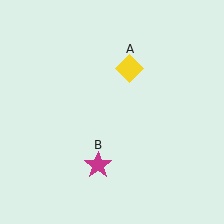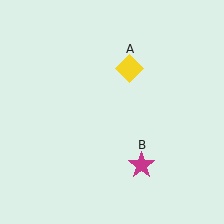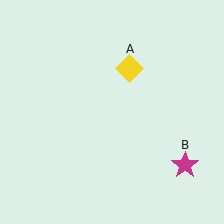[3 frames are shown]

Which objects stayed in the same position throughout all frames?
Yellow diamond (object A) remained stationary.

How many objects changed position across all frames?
1 object changed position: magenta star (object B).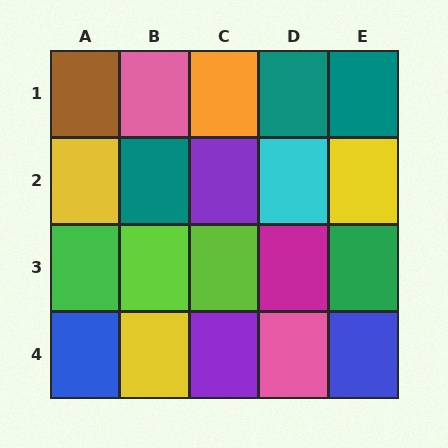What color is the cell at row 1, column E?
Teal.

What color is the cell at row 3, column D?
Magenta.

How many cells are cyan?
1 cell is cyan.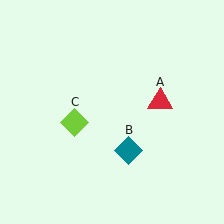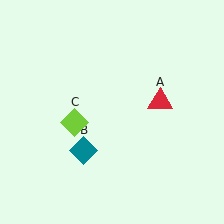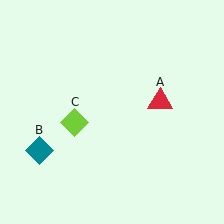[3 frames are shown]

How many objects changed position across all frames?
1 object changed position: teal diamond (object B).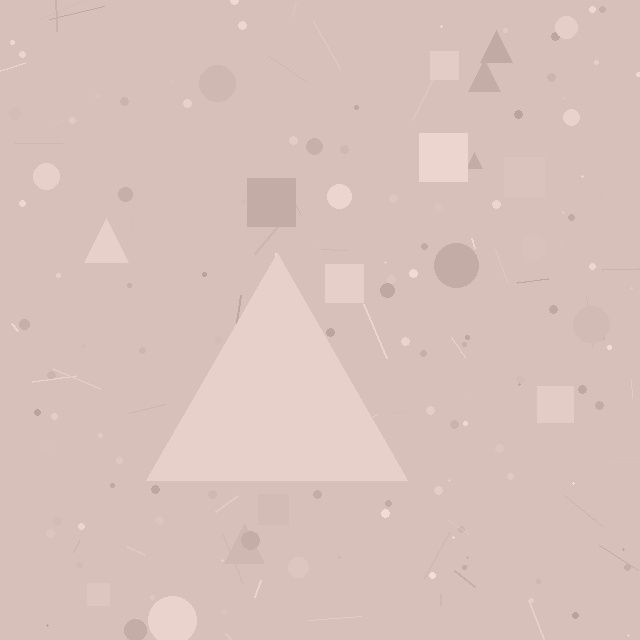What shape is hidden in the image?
A triangle is hidden in the image.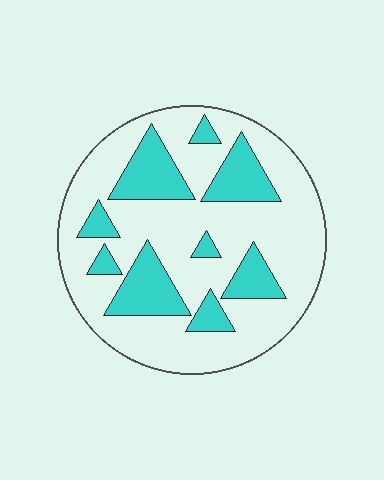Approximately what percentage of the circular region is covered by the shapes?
Approximately 25%.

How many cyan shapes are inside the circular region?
9.